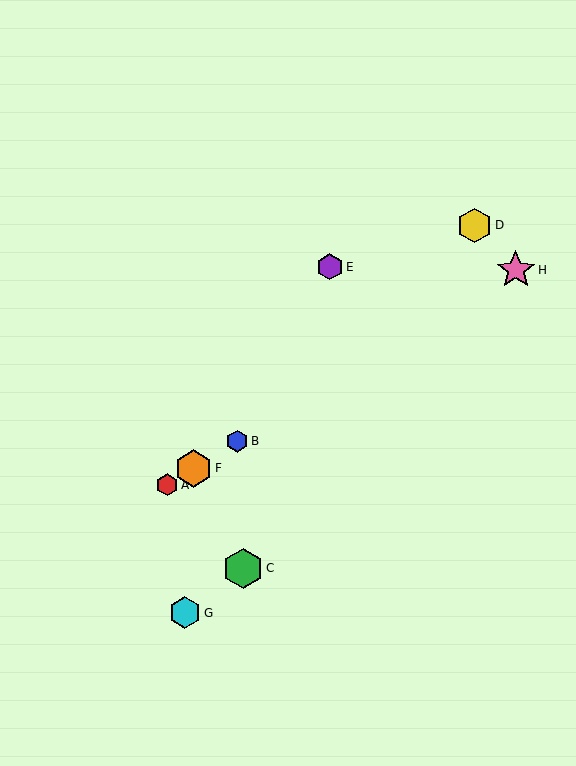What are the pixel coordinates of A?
Object A is at (167, 485).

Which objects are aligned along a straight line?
Objects A, B, F, H are aligned along a straight line.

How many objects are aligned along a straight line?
4 objects (A, B, F, H) are aligned along a straight line.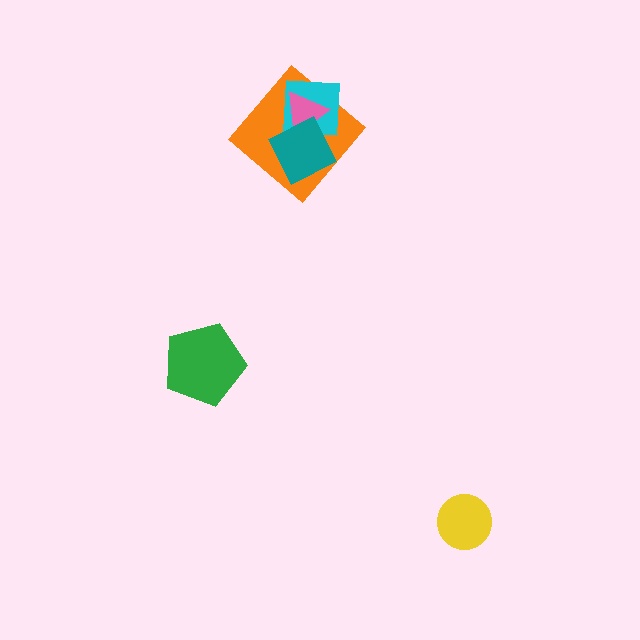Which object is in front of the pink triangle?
The teal diamond is in front of the pink triangle.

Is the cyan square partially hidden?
Yes, it is partially covered by another shape.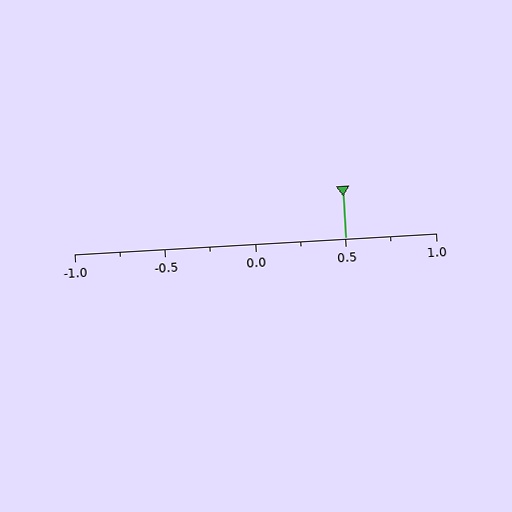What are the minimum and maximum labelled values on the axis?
The axis runs from -1.0 to 1.0.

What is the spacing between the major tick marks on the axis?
The major ticks are spaced 0.5 apart.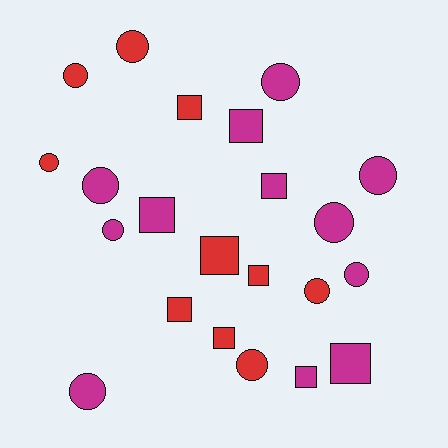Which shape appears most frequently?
Circle, with 12 objects.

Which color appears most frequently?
Magenta, with 12 objects.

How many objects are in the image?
There are 22 objects.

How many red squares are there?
There are 5 red squares.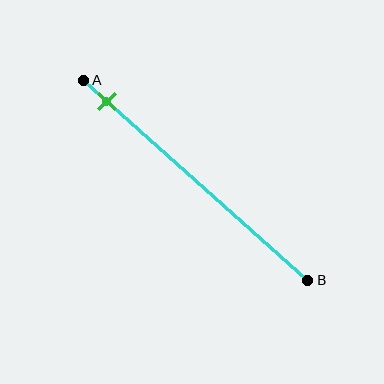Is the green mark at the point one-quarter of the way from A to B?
No, the mark is at about 10% from A, not at the 25% one-quarter point.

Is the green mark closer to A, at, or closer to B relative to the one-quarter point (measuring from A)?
The green mark is closer to point A than the one-quarter point of segment AB.